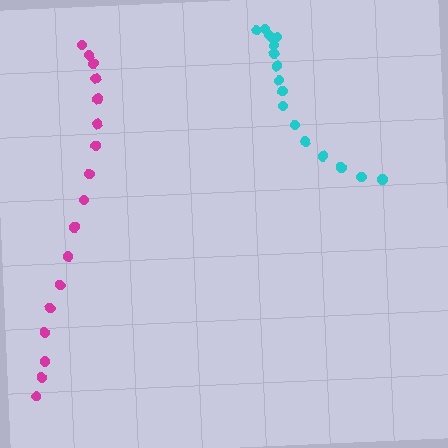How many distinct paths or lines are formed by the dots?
There are 2 distinct paths.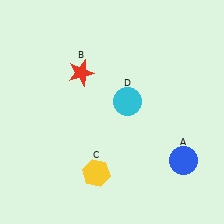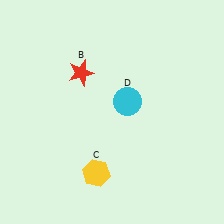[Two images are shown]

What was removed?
The blue circle (A) was removed in Image 2.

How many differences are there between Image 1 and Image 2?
There is 1 difference between the two images.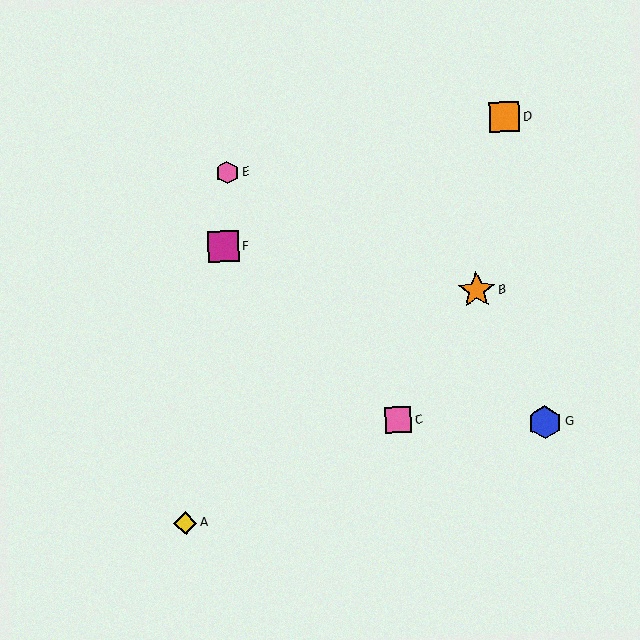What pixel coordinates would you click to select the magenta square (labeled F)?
Click at (223, 246) to select the magenta square F.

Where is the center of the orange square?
The center of the orange square is at (505, 117).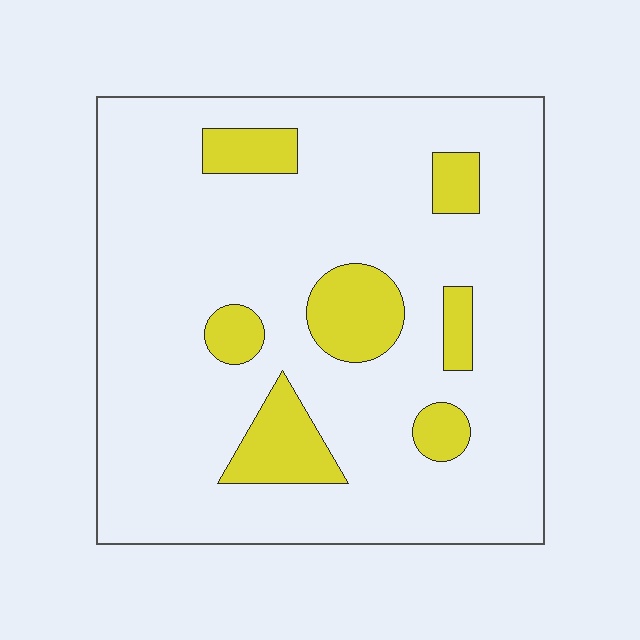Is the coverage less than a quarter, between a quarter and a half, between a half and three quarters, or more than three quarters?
Less than a quarter.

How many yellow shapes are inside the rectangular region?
7.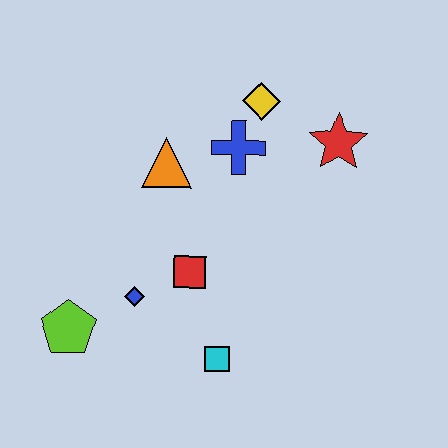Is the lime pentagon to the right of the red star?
No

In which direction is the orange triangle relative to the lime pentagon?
The orange triangle is above the lime pentagon.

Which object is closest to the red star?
The yellow diamond is closest to the red star.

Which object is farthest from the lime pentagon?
The red star is farthest from the lime pentagon.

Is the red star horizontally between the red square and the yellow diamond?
No